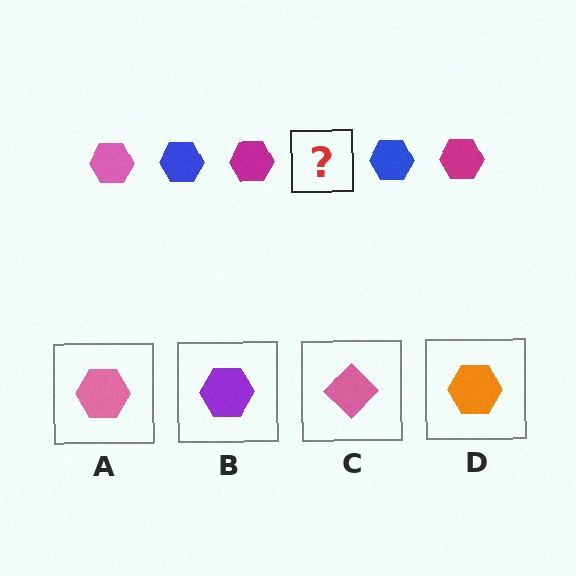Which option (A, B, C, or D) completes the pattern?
A.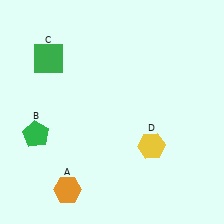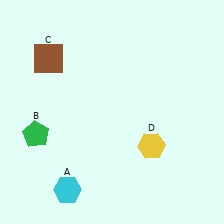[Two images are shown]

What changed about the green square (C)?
In Image 1, C is green. In Image 2, it changed to brown.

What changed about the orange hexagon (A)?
In Image 1, A is orange. In Image 2, it changed to cyan.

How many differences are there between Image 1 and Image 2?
There are 2 differences between the two images.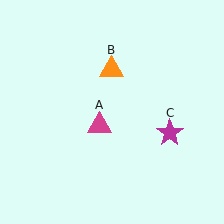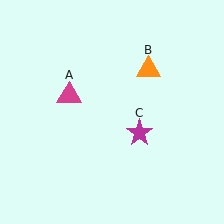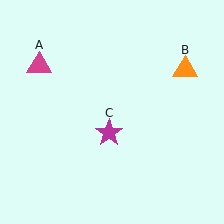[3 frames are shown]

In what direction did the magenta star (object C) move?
The magenta star (object C) moved left.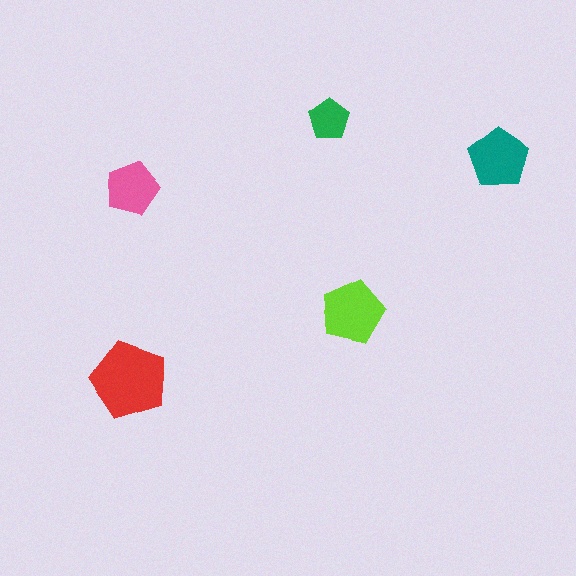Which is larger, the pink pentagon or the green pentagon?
The pink one.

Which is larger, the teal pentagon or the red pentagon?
The red one.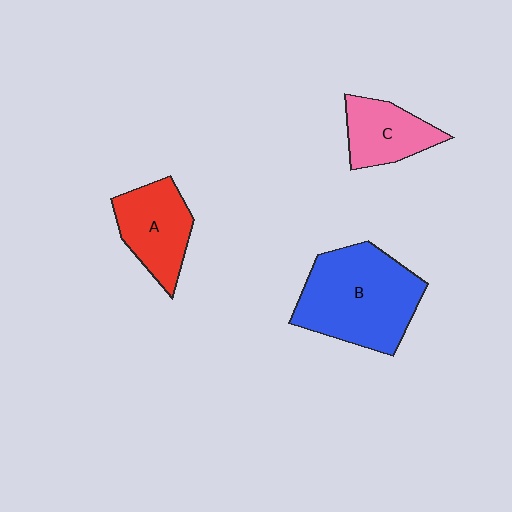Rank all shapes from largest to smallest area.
From largest to smallest: B (blue), A (red), C (pink).